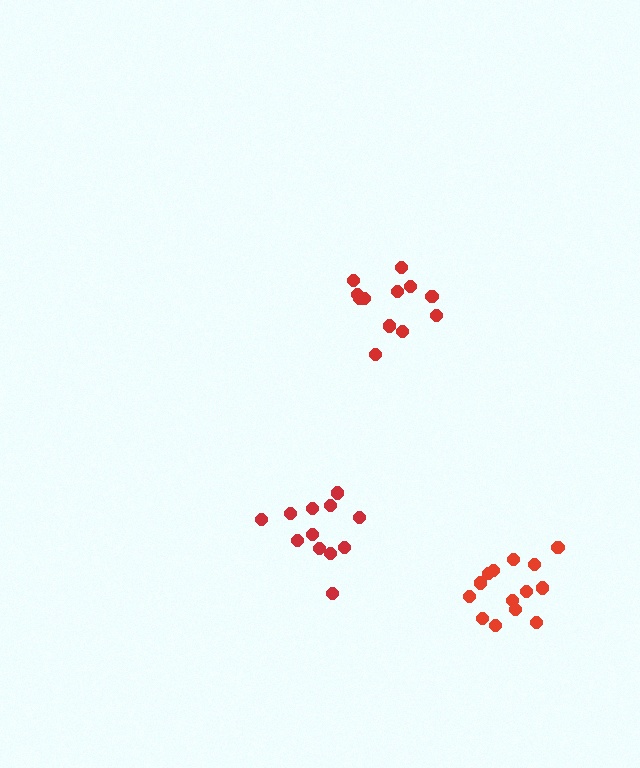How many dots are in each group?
Group 1: 12 dots, Group 2: 12 dots, Group 3: 15 dots (39 total).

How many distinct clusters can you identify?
There are 3 distinct clusters.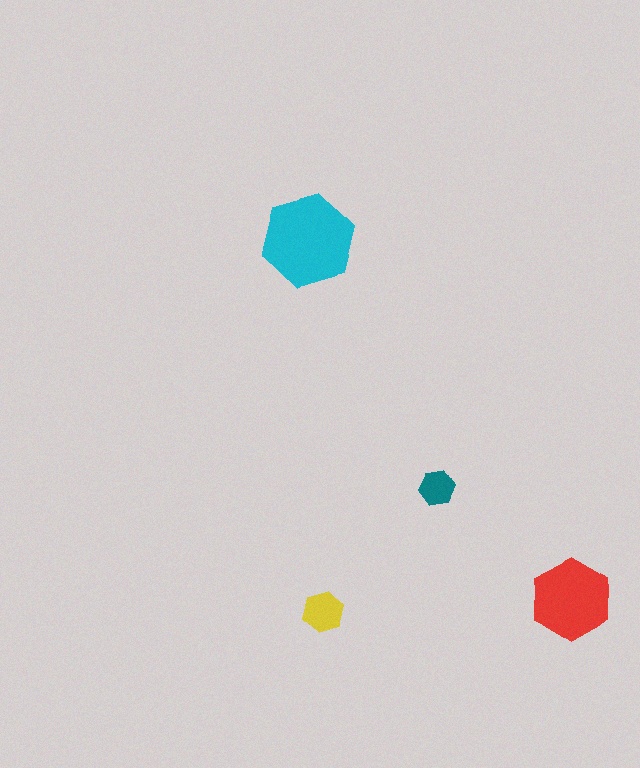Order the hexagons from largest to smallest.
the cyan one, the red one, the yellow one, the teal one.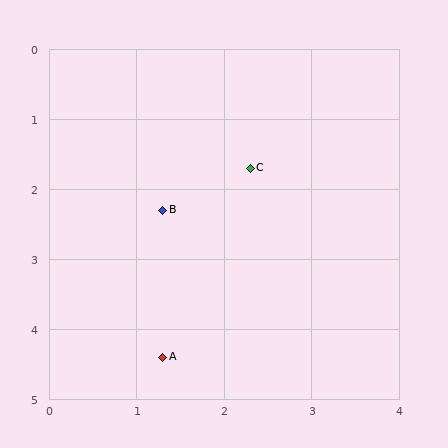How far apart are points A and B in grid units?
Points A and B are about 2.1 grid units apart.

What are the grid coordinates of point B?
Point B is at approximately (1.3, 2.3).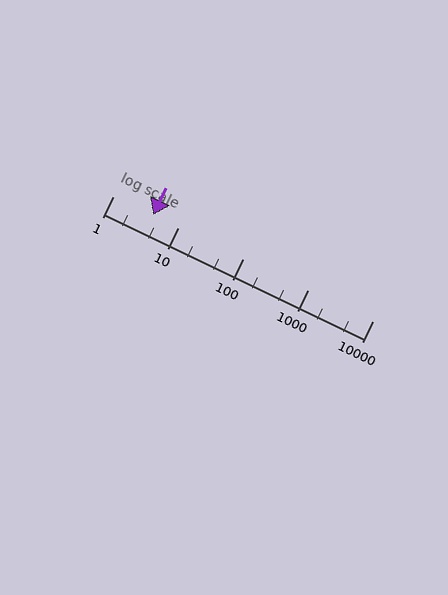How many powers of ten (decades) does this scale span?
The scale spans 4 decades, from 1 to 10000.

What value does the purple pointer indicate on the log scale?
The pointer indicates approximately 4.1.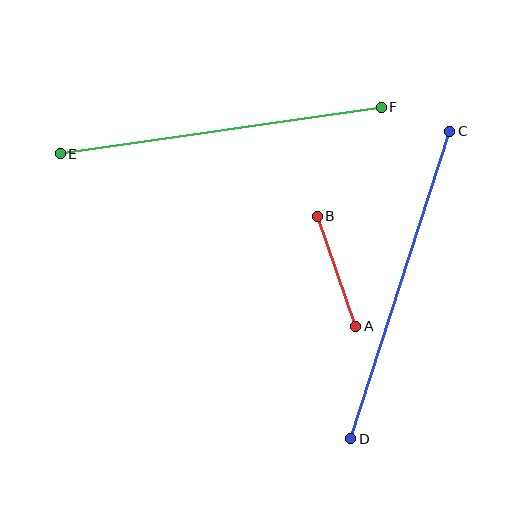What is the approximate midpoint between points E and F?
The midpoint is at approximately (221, 130) pixels.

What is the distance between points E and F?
The distance is approximately 325 pixels.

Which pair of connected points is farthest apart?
Points E and F are farthest apart.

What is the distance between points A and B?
The distance is approximately 116 pixels.